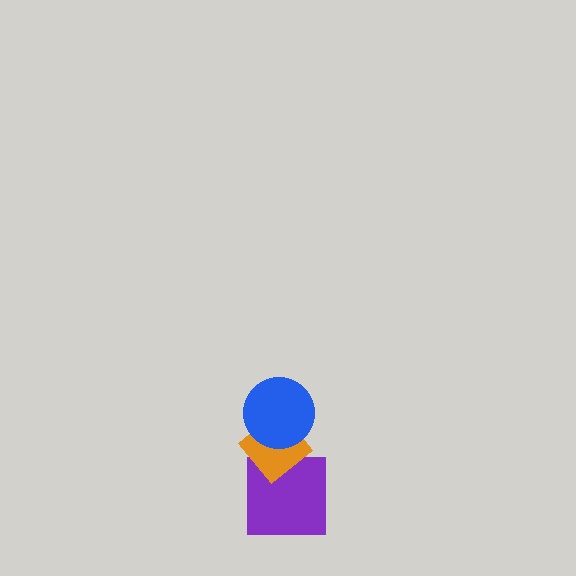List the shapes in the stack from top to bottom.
From top to bottom: the blue circle, the orange diamond, the purple square.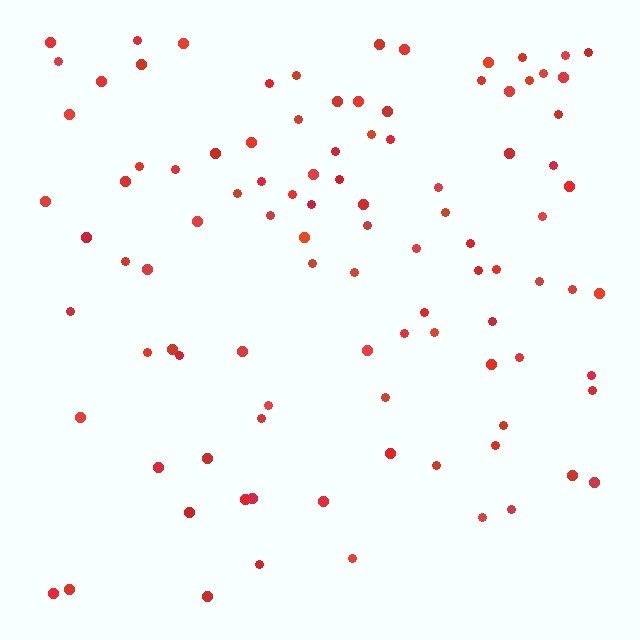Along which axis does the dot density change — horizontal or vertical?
Vertical.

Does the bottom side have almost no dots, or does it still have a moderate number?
Still a moderate number, just noticeably fewer than the top.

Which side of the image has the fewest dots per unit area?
The bottom.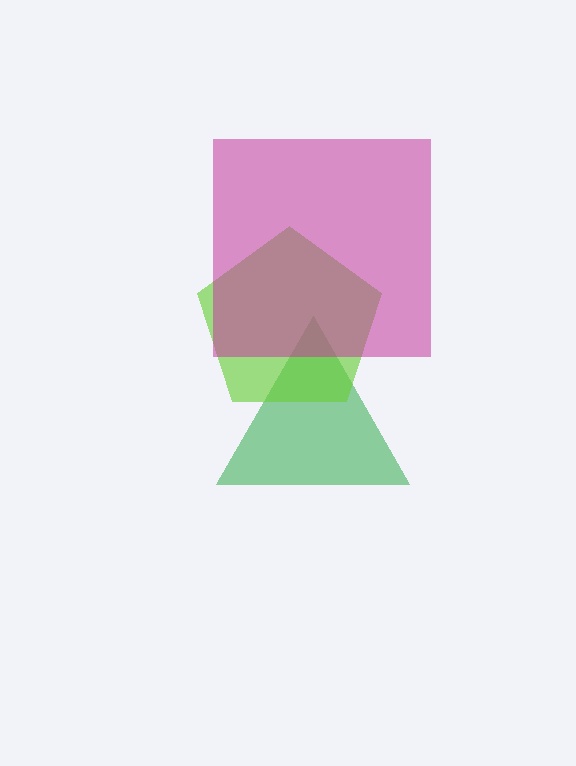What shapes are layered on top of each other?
The layered shapes are: a green triangle, a lime pentagon, a magenta square.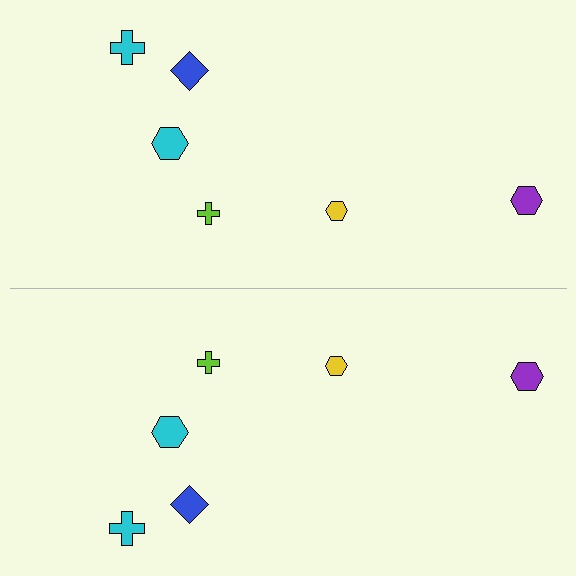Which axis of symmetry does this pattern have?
The pattern has a horizontal axis of symmetry running through the center of the image.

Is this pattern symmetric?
Yes, this pattern has bilateral (reflection) symmetry.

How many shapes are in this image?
There are 12 shapes in this image.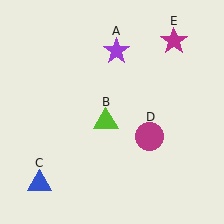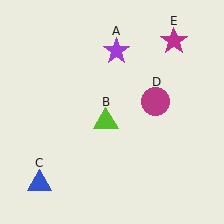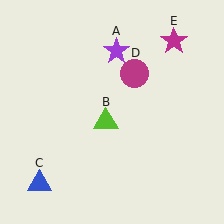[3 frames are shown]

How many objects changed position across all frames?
1 object changed position: magenta circle (object D).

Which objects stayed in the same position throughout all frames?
Purple star (object A) and lime triangle (object B) and blue triangle (object C) and magenta star (object E) remained stationary.